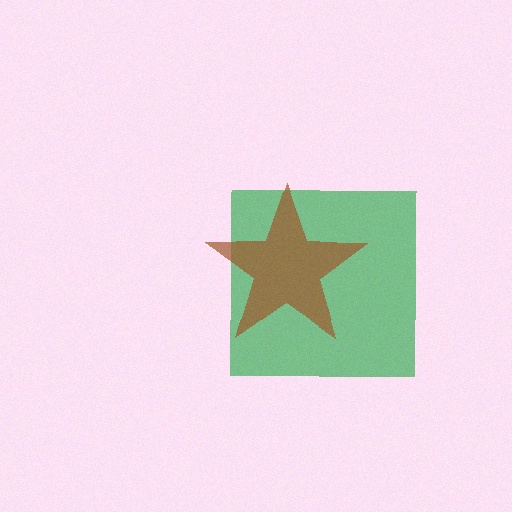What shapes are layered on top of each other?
The layered shapes are: a green square, a brown star.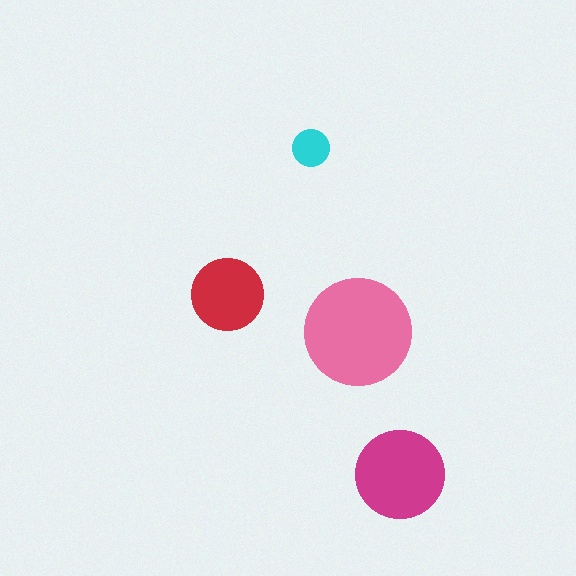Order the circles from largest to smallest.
the pink one, the magenta one, the red one, the cyan one.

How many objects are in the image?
There are 4 objects in the image.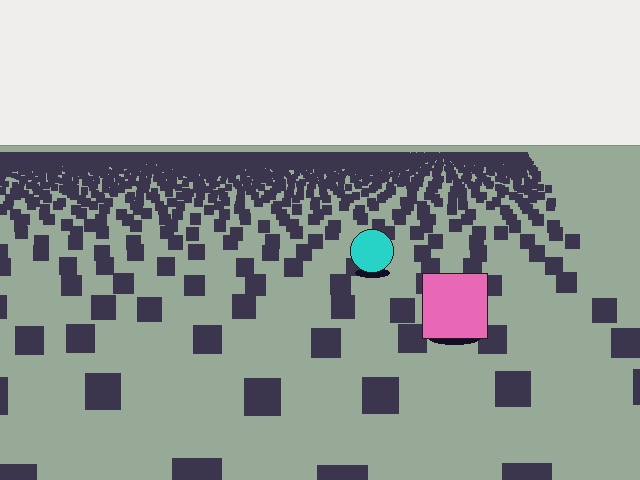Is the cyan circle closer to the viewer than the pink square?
No. The pink square is closer — you can tell from the texture gradient: the ground texture is coarser near it.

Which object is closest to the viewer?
The pink square is closest. The texture marks near it are larger and more spread out.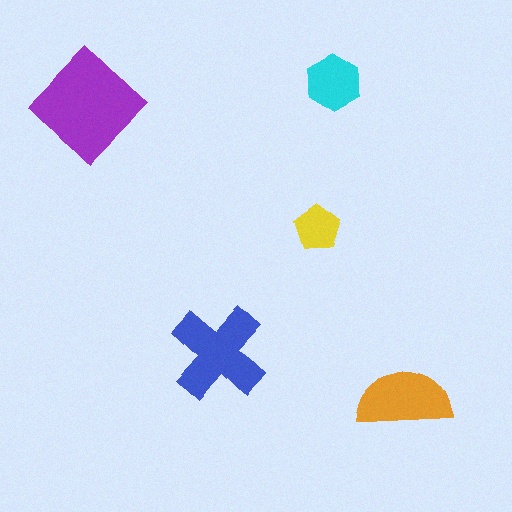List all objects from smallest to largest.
The yellow pentagon, the cyan hexagon, the orange semicircle, the blue cross, the purple diamond.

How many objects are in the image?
There are 5 objects in the image.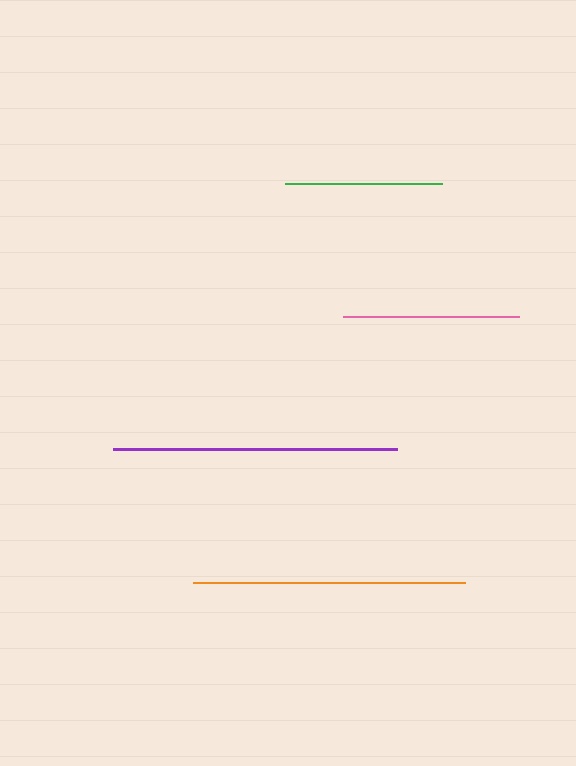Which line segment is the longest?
The purple line is the longest at approximately 283 pixels.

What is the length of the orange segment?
The orange segment is approximately 272 pixels long.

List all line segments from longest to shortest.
From longest to shortest: purple, orange, pink, green.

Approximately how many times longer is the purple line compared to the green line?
The purple line is approximately 1.8 times the length of the green line.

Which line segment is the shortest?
The green line is the shortest at approximately 157 pixels.